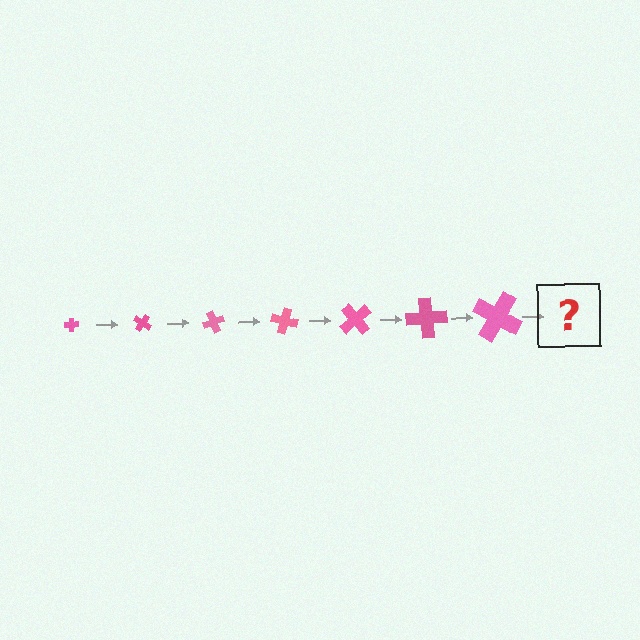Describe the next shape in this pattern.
It should be a cross, larger than the previous one and rotated 245 degrees from the start.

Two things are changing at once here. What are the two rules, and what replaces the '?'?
The two rules are that the cross grows larger each step and it rotates 35 degrees each step. The '?' should be a cross, larger than the previous one and rotated 245 degrees from the start.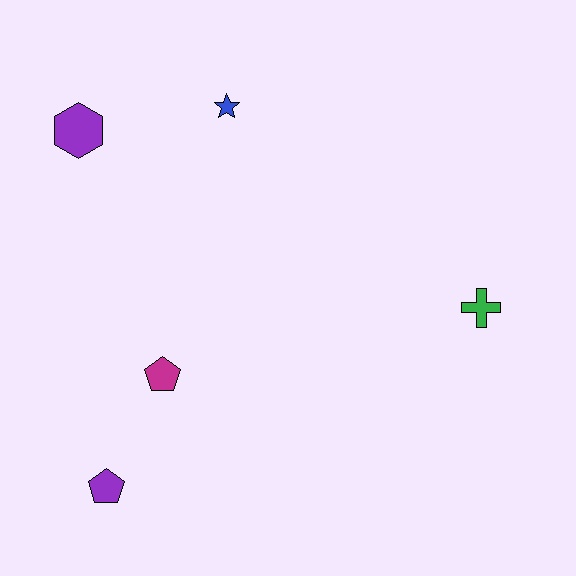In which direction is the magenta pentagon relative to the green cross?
The magenta pentagon is to the left of the green cross.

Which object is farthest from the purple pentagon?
The green cross is farthest from the purple pentagon.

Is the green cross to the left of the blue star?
No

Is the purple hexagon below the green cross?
No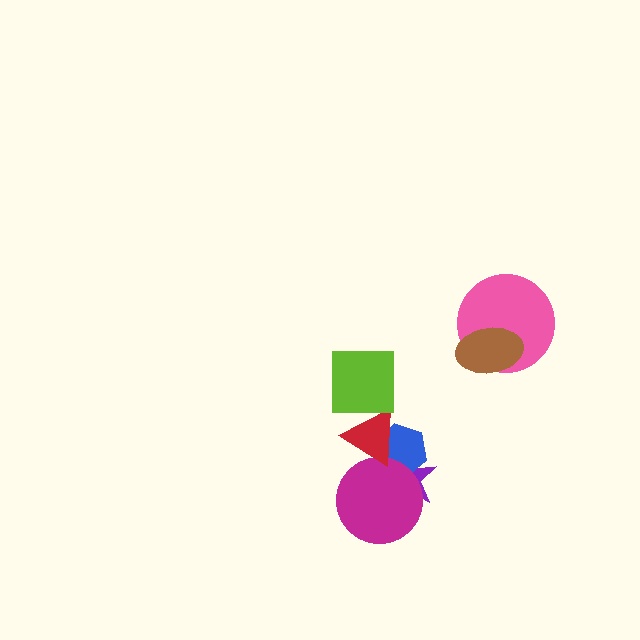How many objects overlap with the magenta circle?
3 objects overlap with the magenta circle.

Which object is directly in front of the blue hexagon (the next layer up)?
The magenta circle is directly in front of the blue hexagon.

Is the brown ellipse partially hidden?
No, no other shape covers it.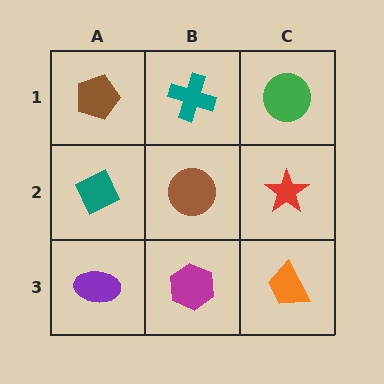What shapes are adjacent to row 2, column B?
A teal cross (row 1, column B), a magenta hexagon (row 3, column B), a teal diamond (row 2, column A), a red star (row 2, column C).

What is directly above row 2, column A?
A brown pentagon.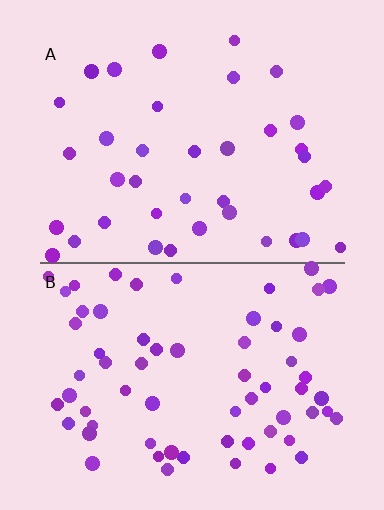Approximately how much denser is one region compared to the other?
Approximately 1.7× — region B over region A.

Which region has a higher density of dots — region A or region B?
B (the bottom).